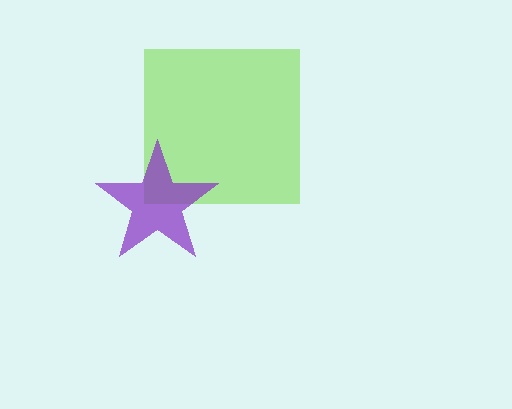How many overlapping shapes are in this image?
There are 2 overlapping shapes in the image.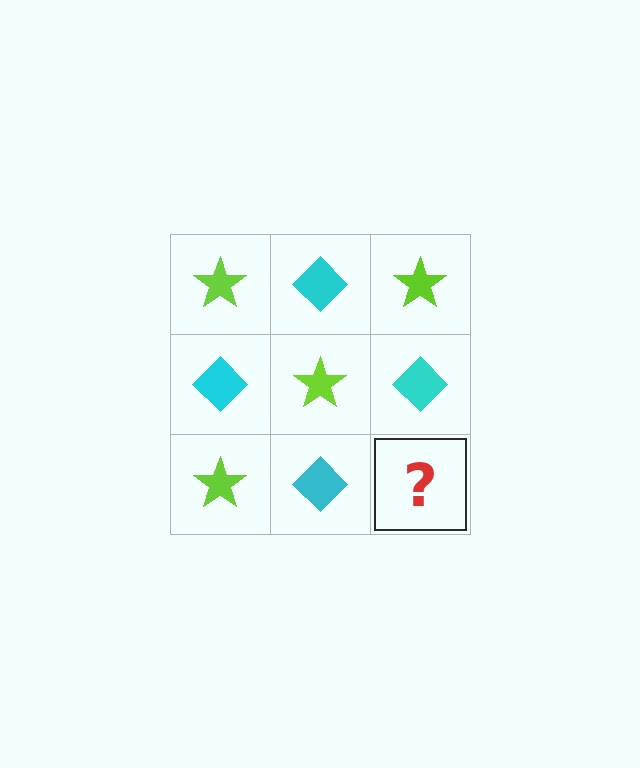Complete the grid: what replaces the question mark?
The question mark should be replaced with a lime star.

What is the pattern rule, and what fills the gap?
The rule is that it alternates lime star and cyan diamond in a checkerboard pattern. The gap should be filled with a lime star.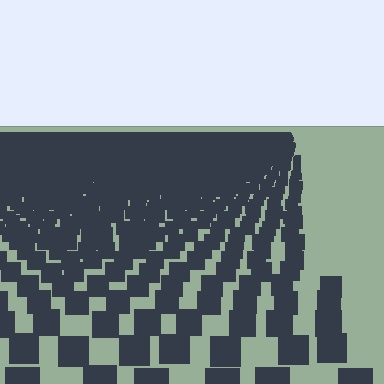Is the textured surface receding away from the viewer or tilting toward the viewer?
The surface is receding away from the viewer. Texture elements get smaller and denser toward the top.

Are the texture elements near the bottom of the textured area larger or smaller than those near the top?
Larger. Near the bottom, elements are closer to the viewer and appear at a bigger on-screen size.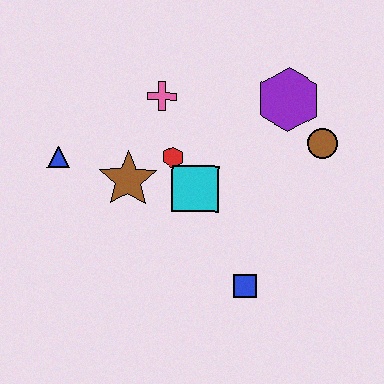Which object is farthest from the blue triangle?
The brown circle is farthest from the blue triangle.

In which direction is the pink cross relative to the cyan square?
The pink cross is above the cyan square.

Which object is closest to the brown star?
The red hexagon is closest to the brown star.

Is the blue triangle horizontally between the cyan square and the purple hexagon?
No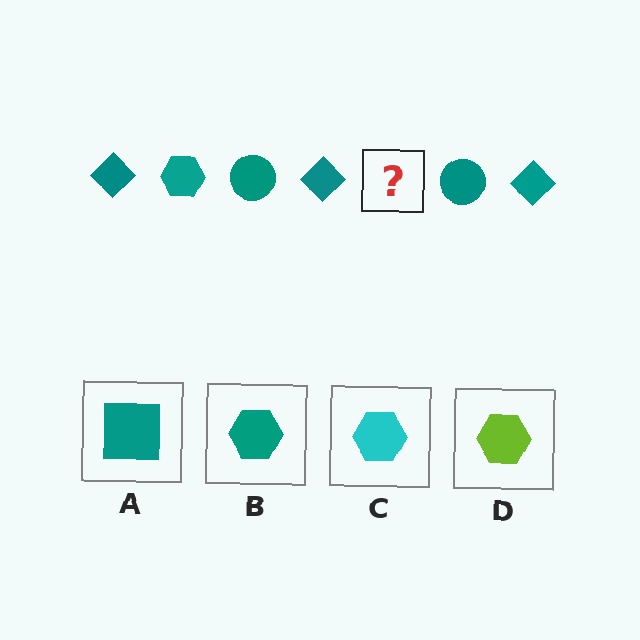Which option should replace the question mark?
Option B.